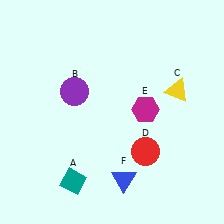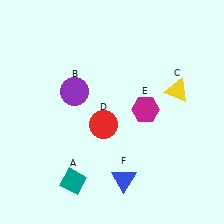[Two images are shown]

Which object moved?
The red circle (D) moved left.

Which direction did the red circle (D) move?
The red circle (D) moved left.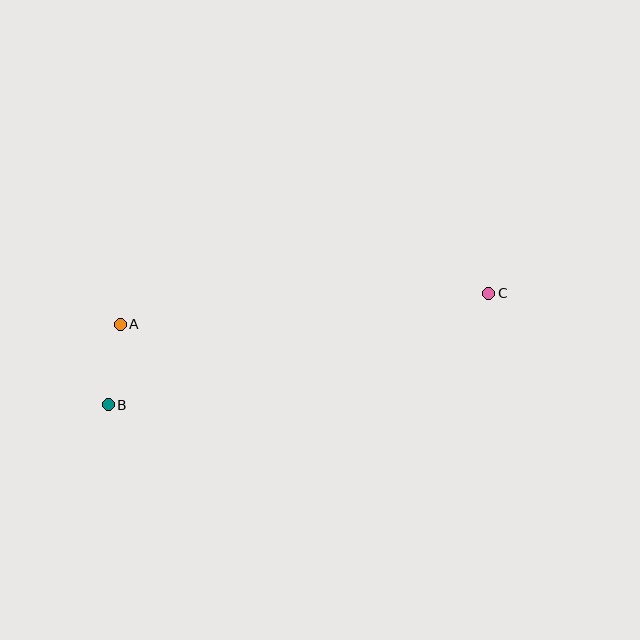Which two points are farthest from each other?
Points B and C are farthest from each other.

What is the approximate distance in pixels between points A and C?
The distance between A and C is approximately 370 pixels.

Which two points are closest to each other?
Points A and B are closest to each other.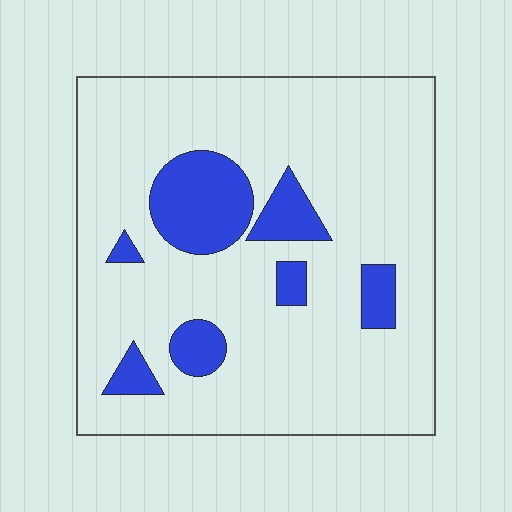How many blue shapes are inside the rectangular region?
7.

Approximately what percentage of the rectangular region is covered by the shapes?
Approximately 15%.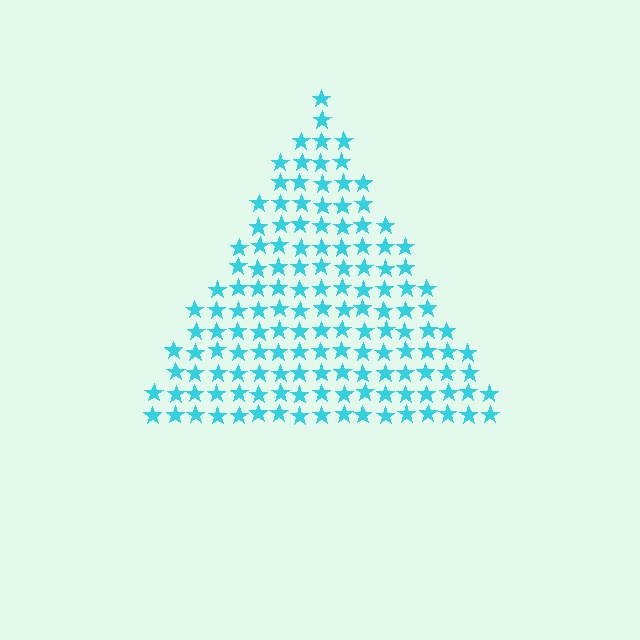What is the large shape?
The large shape is a triangle.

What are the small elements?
The small elements are stars.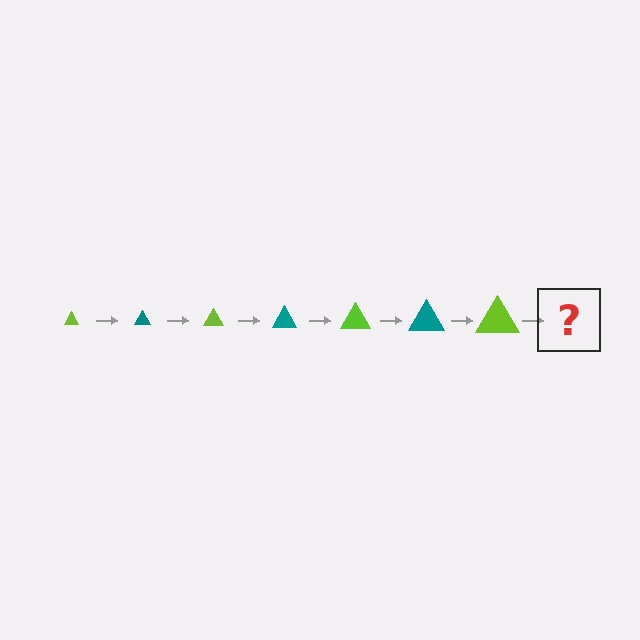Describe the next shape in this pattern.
It should be a teal triangle, larger than the previous one.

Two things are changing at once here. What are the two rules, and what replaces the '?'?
The two rules are that the triangle grows larger each step and the color cycles through lime and teal. The '?' should be a teal triangle, larger than the previous one.